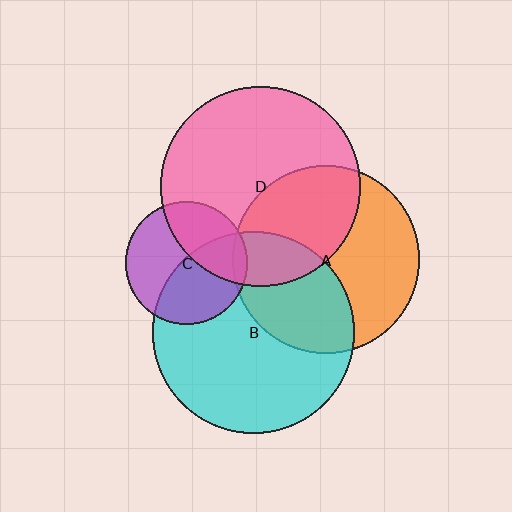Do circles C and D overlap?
Yes.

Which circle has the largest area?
Circle B (cyan).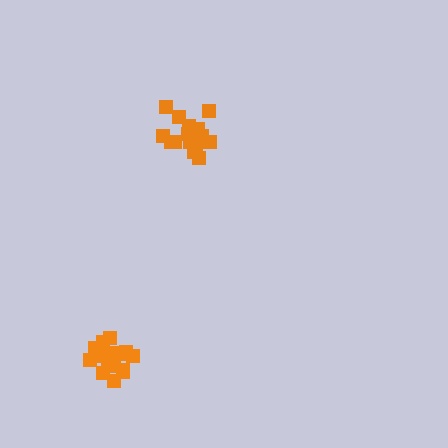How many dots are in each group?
Group 1: 17 dots, Group 2: 16 dots (33 total).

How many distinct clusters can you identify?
There are 2 distinct clusters.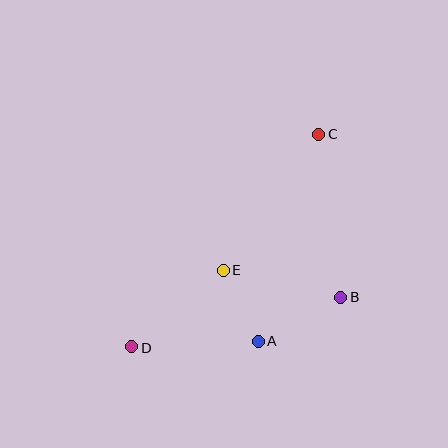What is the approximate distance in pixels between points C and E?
The distance between C and E is approximately 166 pixels.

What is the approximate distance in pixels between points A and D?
The distance between A and D is approximately 127 pixels.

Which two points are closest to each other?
Points A and E are closest to each other.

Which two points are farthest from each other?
Points C and D are farthest from each other.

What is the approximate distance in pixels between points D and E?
The distance between D and E is approximately 120 pixels.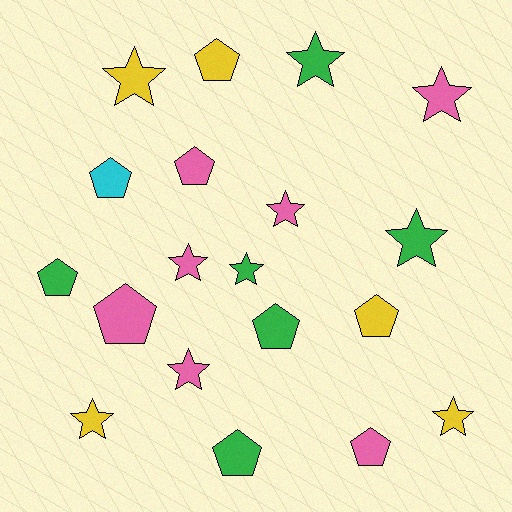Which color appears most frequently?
Pink, with 7 objects.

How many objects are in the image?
There are 19 objects.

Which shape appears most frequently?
Star, with 10 objects.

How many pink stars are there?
There are 4 pink stars.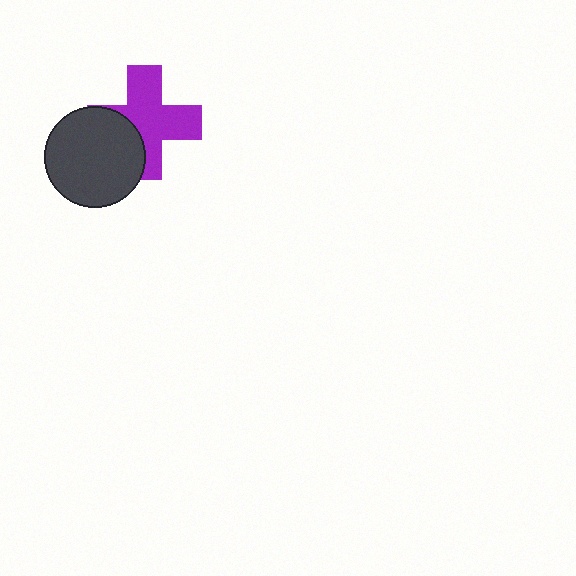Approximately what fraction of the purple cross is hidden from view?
Roughly 32% of the purple cross is hidden behind the dark gray circle.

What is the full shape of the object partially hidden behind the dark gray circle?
The partially hidden object is a purple cross.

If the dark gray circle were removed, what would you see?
You would see the complete purple cross.